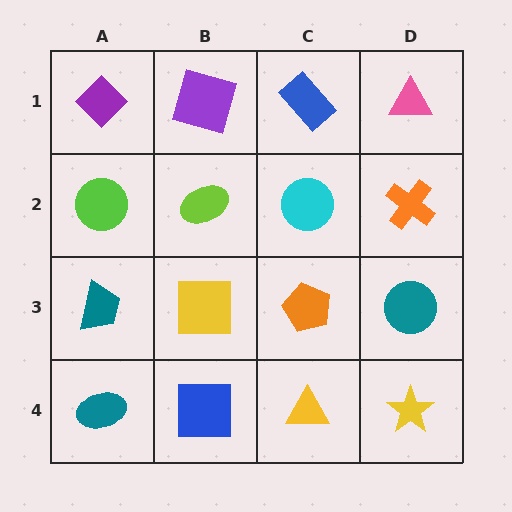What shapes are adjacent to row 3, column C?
A cyan circle (row 2, column C), a yellow triangle (row 4, column C), a yellow square (row 3, column B), a teal circle (row 3, column D).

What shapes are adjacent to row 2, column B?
A purple square (row 1, column B), a yellow square (row 3, column B), a lime circle (row 2, column A), a cyan circle (row 2, column C).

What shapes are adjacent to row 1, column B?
A lime ellipse (row 2, column B), a purple diamond (row 1, column A), a blue rectangle (row 1, column C).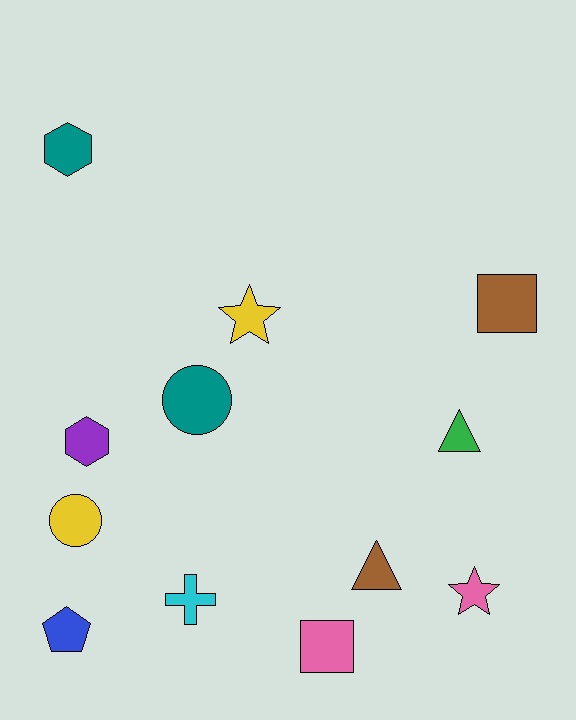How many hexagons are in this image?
There are 2 hexagons.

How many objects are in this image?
There are 12 objects.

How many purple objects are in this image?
There is 1 purple object.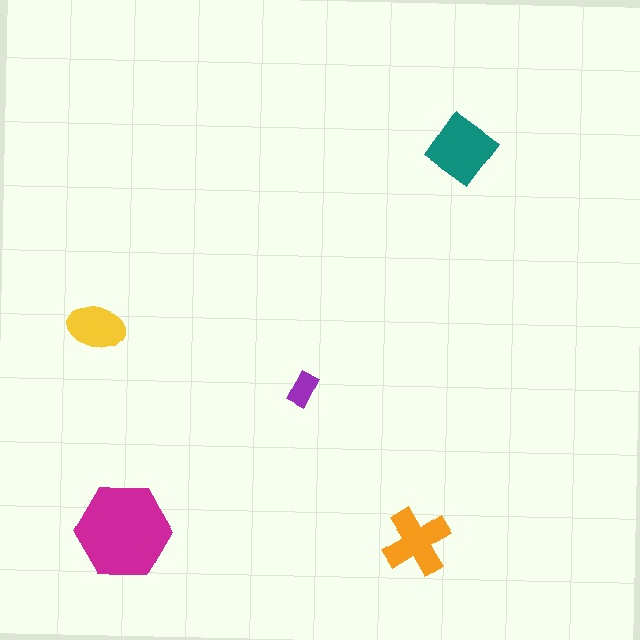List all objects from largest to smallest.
The magenta hexagon, the teal diamond, the orange cross, the yellow ellipse, the purple rectangle.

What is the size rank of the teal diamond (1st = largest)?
2nd.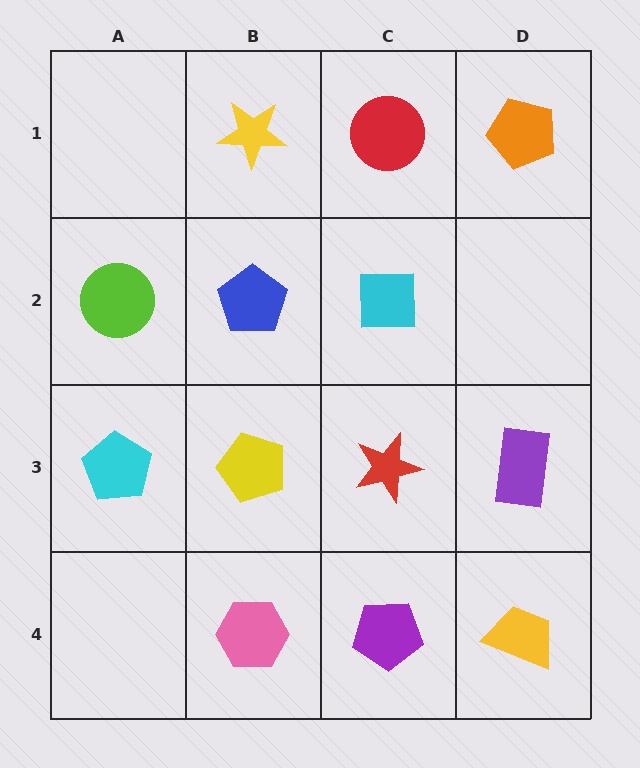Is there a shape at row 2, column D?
No, that cell is empty.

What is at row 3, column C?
A red star.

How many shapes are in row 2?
3 shapes.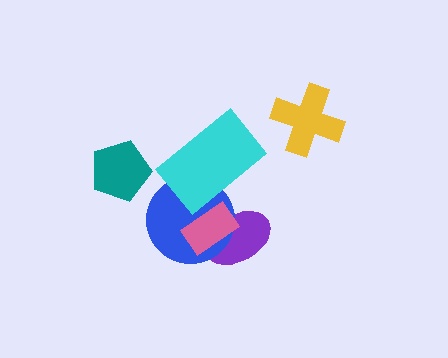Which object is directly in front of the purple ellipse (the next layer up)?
The blue circle is directly in front of the purple ellipse.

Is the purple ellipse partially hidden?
Yes, it is partially covered by another shape.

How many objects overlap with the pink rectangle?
2 objects overlap with the pink rectangle.